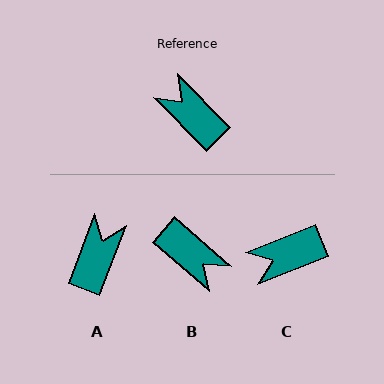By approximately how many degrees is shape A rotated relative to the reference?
Approximately 65 degrees clockwise.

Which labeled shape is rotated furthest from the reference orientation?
B, about 175 degrees away.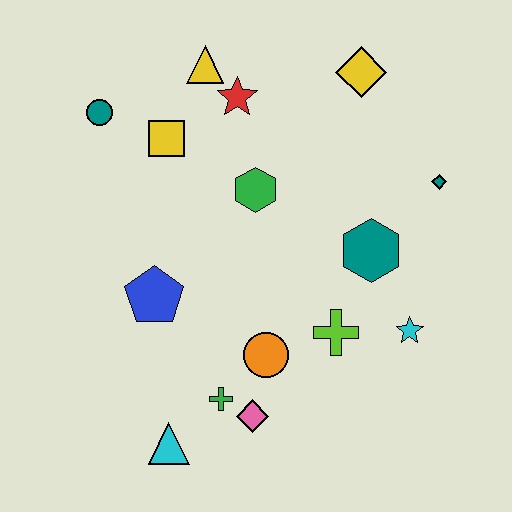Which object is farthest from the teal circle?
The cyan star is farthest from the teal circle.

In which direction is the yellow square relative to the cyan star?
The yellow square is to the left of the cyan star.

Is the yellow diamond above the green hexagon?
Yes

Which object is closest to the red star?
The yellow triangle is closest to the red star.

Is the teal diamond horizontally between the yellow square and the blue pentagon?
No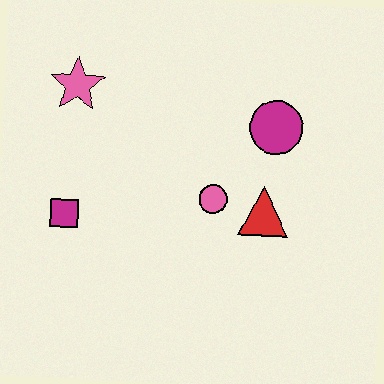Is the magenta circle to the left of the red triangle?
No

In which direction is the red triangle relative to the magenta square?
The red triangle is to the right of the magenta square.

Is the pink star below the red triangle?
No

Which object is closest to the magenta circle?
The red triangle is closest to the magenta circle.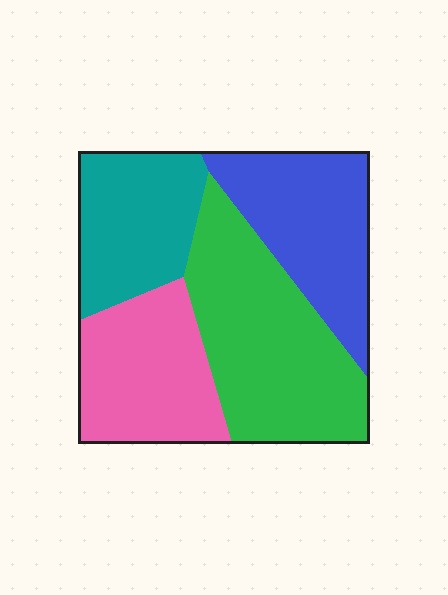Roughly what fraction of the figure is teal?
Teal takes up about one fifth (1/5) of the figure.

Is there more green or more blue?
Green.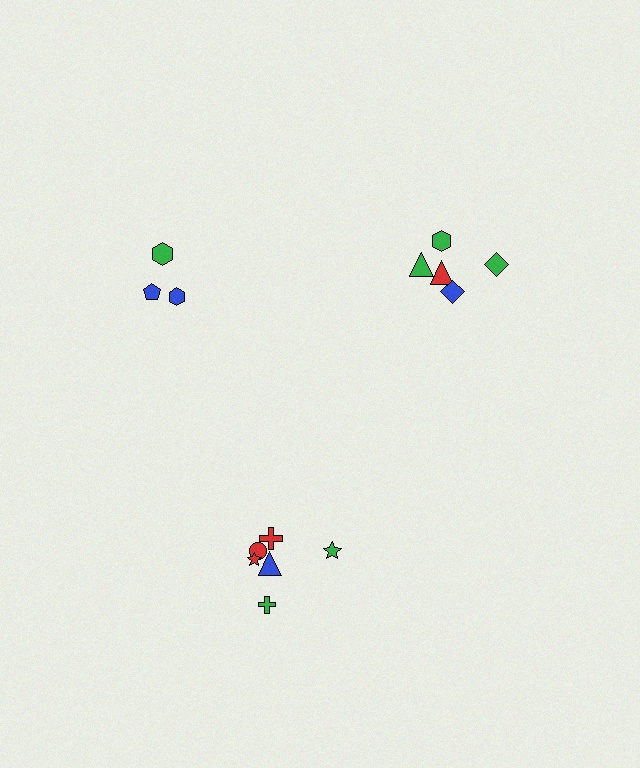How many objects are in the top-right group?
There are 5 objects.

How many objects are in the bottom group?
There are 6 objects.